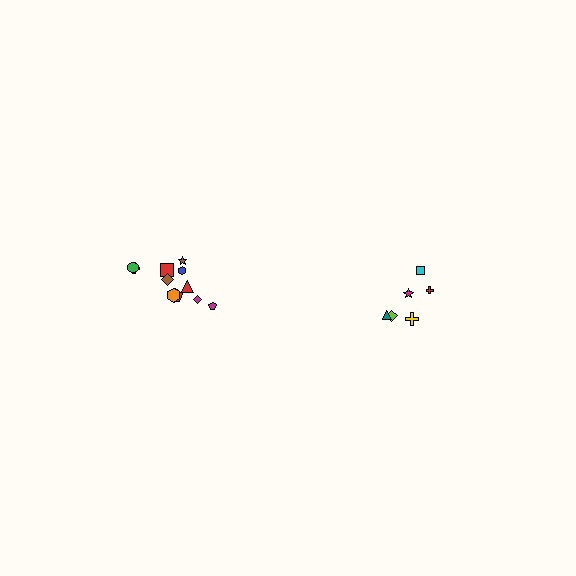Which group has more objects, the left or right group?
The left group.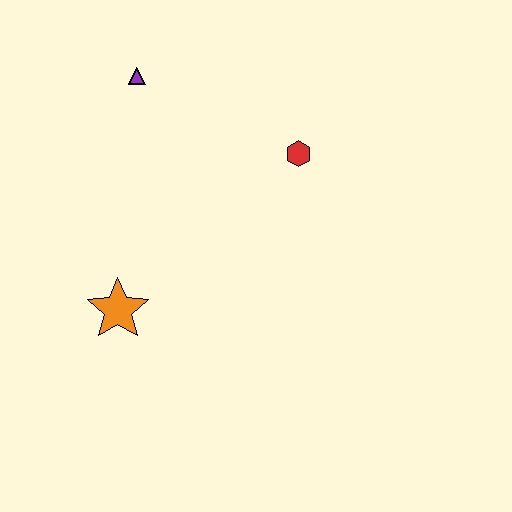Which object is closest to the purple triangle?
The red hexagon is closest to the purple triangle.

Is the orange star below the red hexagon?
Yes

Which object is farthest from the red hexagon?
The orange star is farthest from the red hexagon.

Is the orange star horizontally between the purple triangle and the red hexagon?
No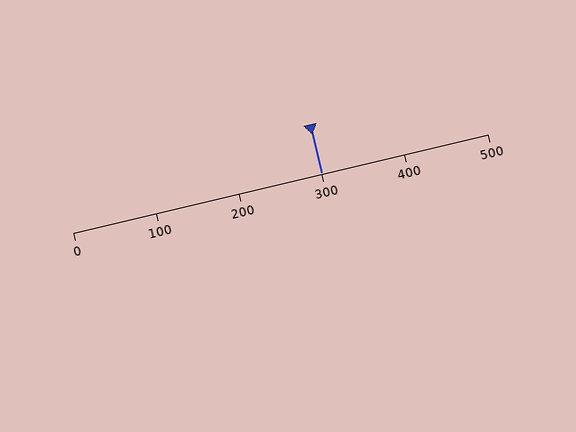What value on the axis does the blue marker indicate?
The marker indicates approximately 300.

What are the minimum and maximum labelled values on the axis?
The axis runs from 0 to 500.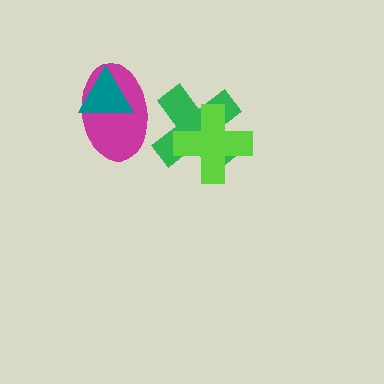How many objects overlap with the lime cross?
1 object overlaps with the lime cross.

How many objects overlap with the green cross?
2 objects overlap with the green cross.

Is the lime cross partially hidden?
No, no other shape covers it.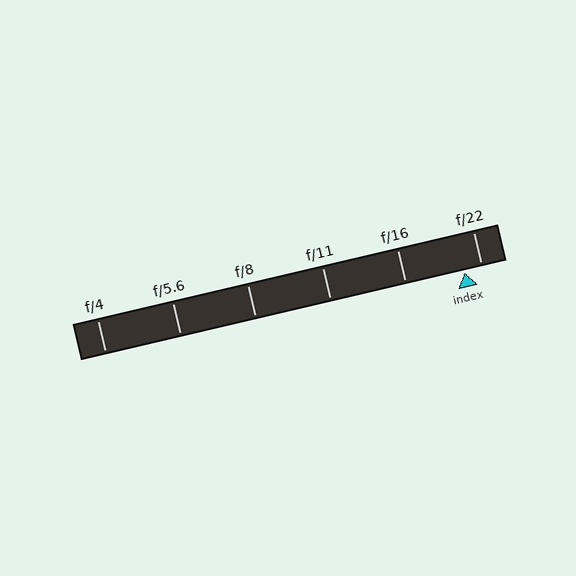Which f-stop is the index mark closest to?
The index mark is closest to f/22.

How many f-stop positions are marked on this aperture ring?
There are 6 f-stop positions marked.